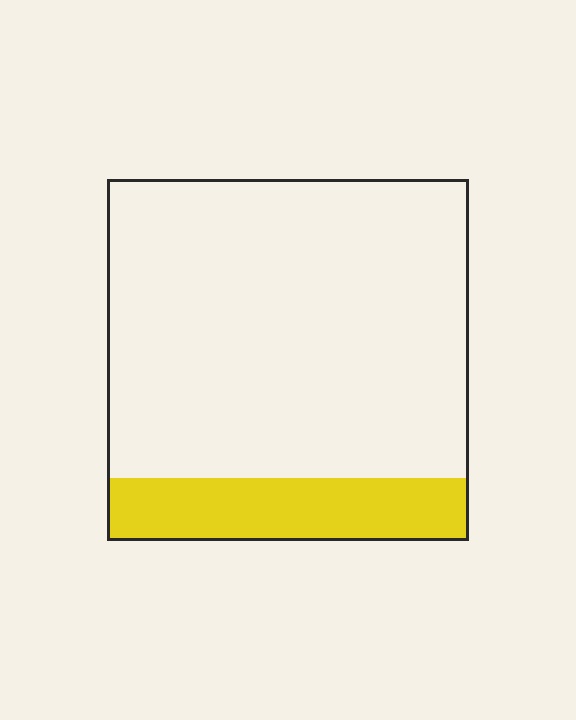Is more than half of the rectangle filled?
No.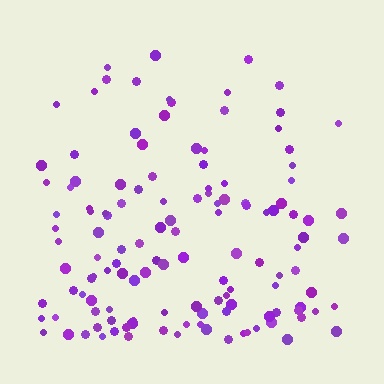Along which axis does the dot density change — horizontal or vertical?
Vertical.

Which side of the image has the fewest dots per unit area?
The top.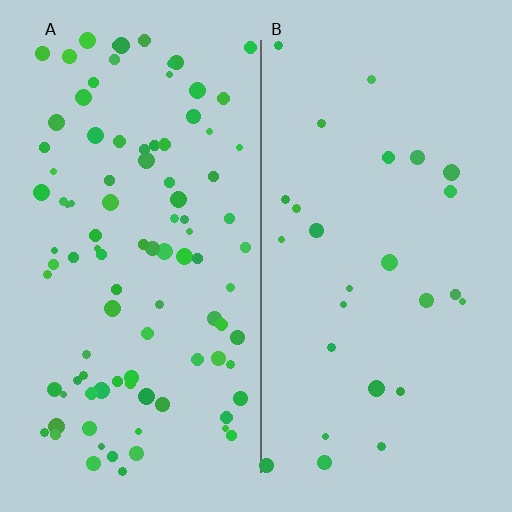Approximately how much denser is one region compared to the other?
Approximately 3.7× — region A over region B.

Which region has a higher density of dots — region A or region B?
A (the left).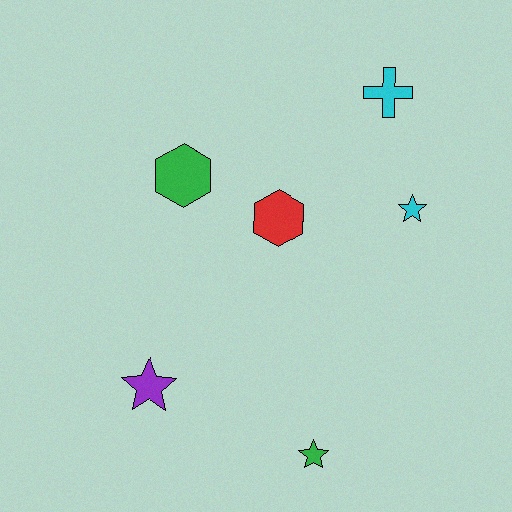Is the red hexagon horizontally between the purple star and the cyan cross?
Yes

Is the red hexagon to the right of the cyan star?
No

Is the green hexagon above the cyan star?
Yes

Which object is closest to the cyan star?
The cyan cross is closest to the cyan star.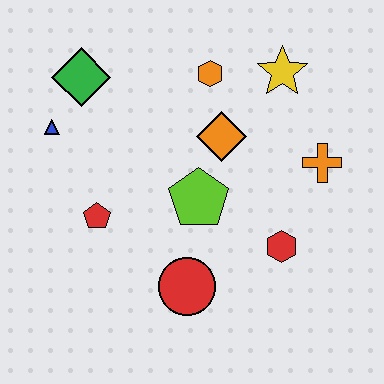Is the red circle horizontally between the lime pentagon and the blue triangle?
Yes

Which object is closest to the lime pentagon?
The orange diamond is closest to the lime pentagon.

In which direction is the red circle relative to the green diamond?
The red circle is below the green diamond.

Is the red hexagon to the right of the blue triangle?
Yes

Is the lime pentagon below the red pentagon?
No